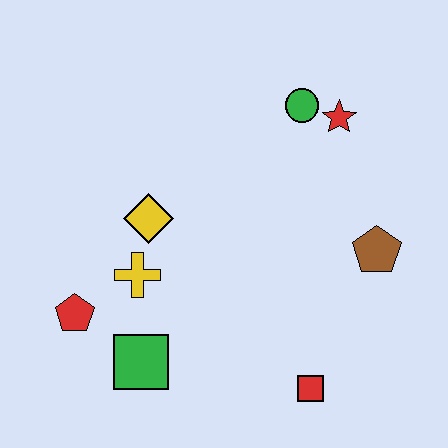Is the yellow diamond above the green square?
Yes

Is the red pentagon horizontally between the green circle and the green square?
No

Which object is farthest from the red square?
The green circle is farthest from the red square.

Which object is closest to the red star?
The green circle is closest to the red star.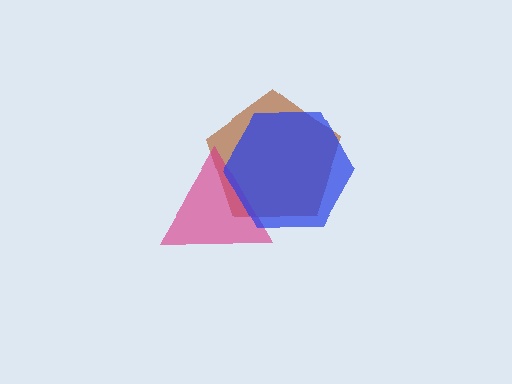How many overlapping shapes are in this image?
There are 3 overlapping shapes in the image.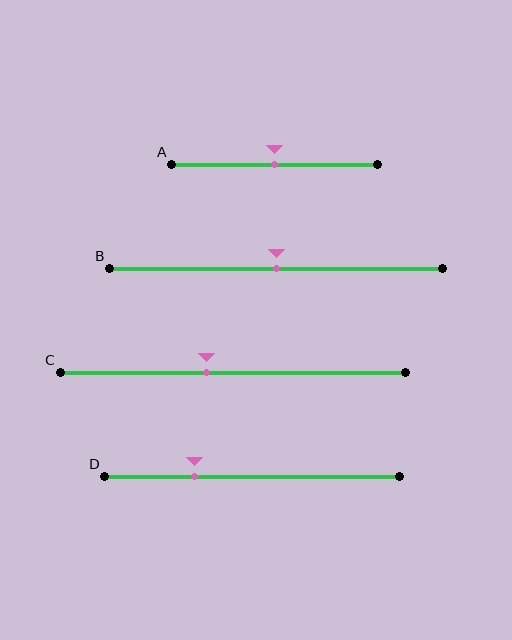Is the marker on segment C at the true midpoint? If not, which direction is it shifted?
No, the marker on segment C is shifted to the left by about 8% of the segment length.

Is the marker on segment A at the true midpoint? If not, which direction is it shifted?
Yes, the marker on segment A is at the true midpoint.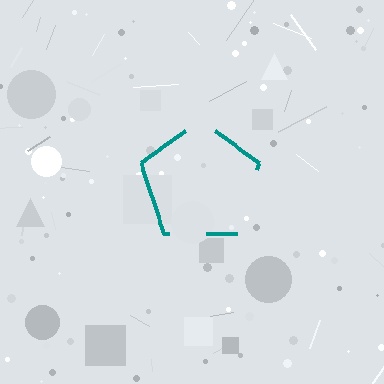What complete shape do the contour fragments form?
The contour fragments form a pentagon.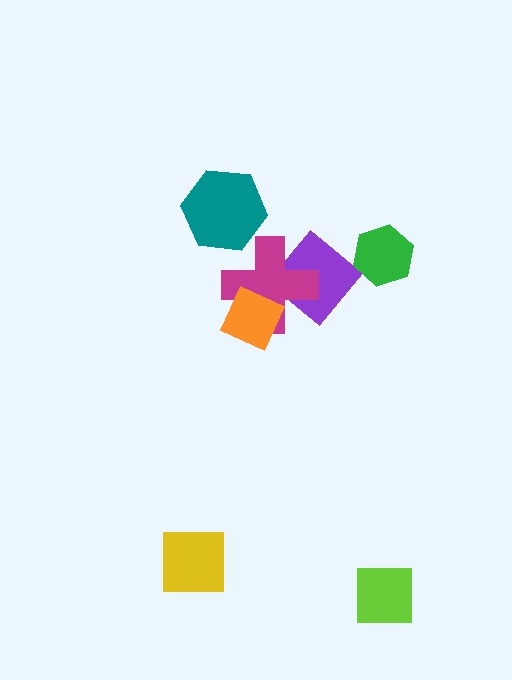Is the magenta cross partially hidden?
Yes, it is partially covered by another shape.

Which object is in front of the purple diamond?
The magenta cross is in front of the purple diamond.